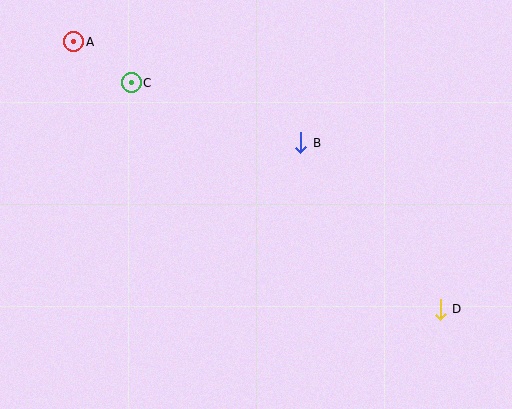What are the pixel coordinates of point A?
Point A is at (74, 42).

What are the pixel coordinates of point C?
Point C is at (131, 83).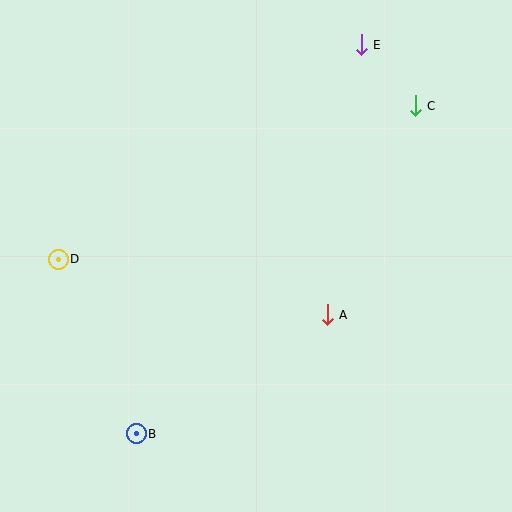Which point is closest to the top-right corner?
Point C is closest to the top-right corner.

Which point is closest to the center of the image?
Point A at (327, 315) is closest to the center.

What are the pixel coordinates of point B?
Point B is at (136, 434).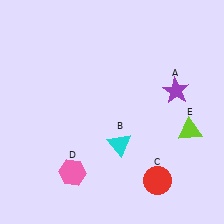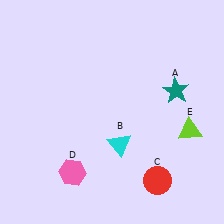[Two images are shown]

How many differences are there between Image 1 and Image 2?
There is 1 difference between the two images.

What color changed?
The star (A) changed from purple in Image 1 to teal in Image 2.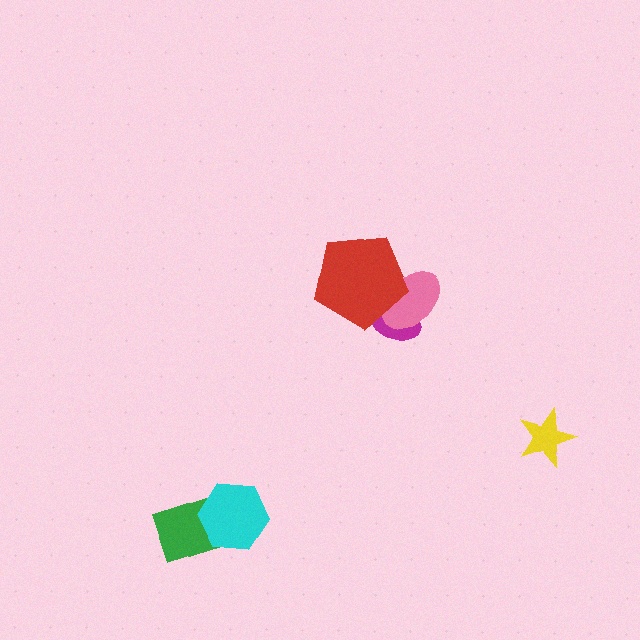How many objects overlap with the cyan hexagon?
1 object overlaps with the cyan hexagon.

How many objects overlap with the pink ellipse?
2 objects overlap with the pink ellipse.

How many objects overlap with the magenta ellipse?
2 objects overlap with the magenta ellipse.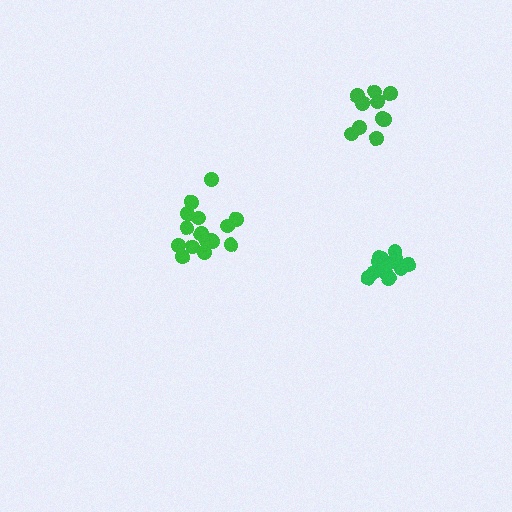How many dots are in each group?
Group 1: 16 dots, Group 2: 11 dots, Group 3: 13 dots (40 total).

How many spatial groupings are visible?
There are 3 spatial groupings.